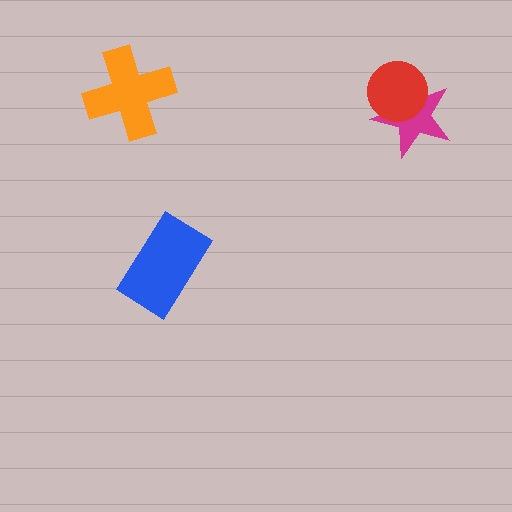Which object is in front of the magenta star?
The red circle is in front of the magenta star.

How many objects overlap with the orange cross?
0 objects overlap with the orange cross.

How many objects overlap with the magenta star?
1 object overlaps with the magenta star.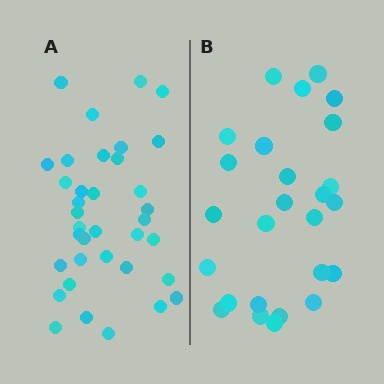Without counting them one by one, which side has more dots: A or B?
Region A (the left region) has more dots.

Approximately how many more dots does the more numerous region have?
Region A has roughly 10 or so more dots than region B.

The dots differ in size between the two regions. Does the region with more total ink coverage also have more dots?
No. Region B has more total ink coverage because its dots are larger, but region A actually contains more individual dots. Total area can be misleading — the number of items is what matters here.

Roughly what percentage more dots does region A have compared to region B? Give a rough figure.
About 40% more.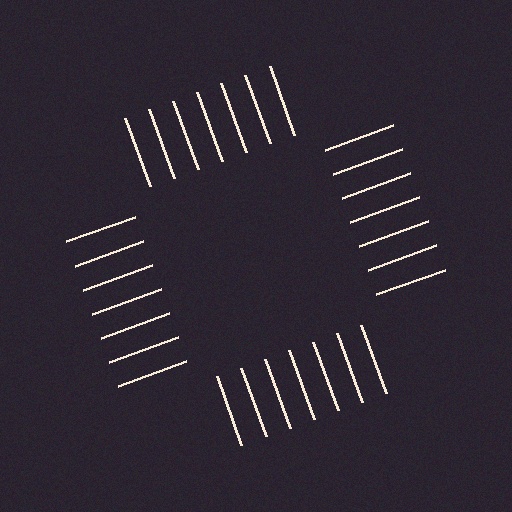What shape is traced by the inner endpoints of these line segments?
An illusory square — the line segments terminate on its edges but no continuous stroke is drawn.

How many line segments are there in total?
28 — 7 along each of the 4 edges.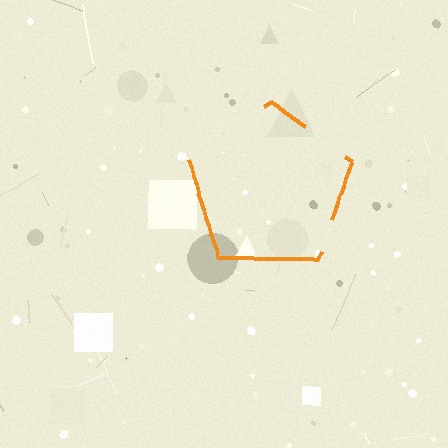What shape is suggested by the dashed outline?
The dashed outline suggests a pentagon.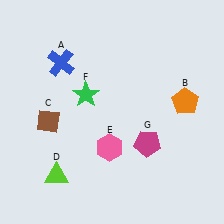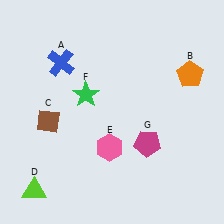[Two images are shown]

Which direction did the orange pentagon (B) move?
The orange pentagon (B) moved up.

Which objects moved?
The objects that moved are: the orange pentagon (B), the lime triangle (D).